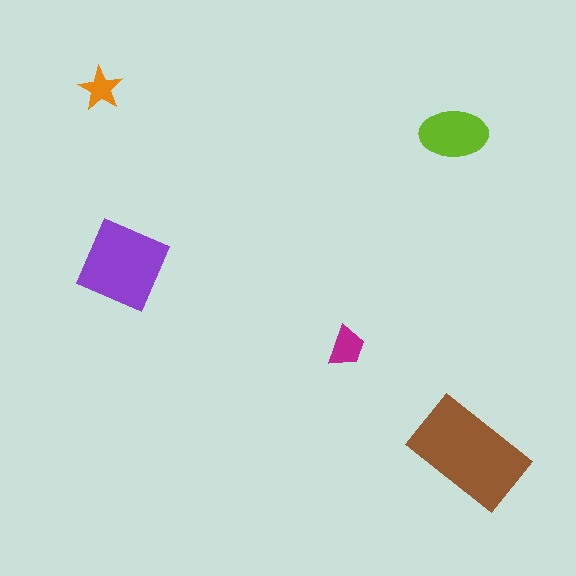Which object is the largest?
The brown rectangle.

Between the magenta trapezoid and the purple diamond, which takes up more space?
The purple diamond.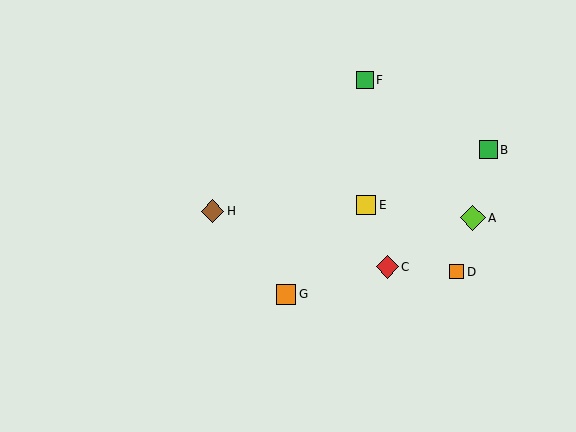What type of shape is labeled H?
Shape H is a brown diamond.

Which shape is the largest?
The lime diamond (labeled A) is the largest.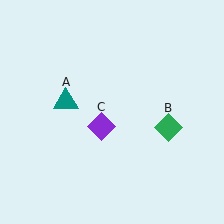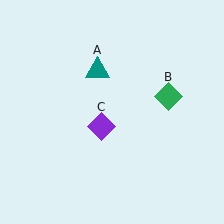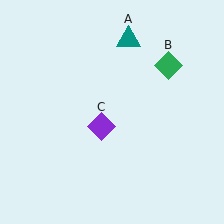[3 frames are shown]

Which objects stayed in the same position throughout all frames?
Purple diamond (object C) remained stationary.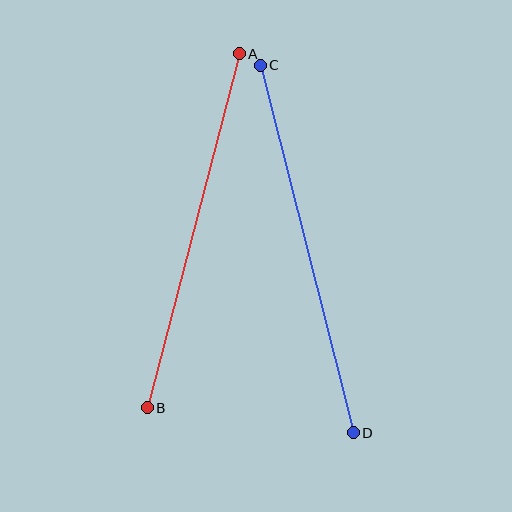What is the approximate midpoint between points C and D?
The midpoint is at approximately (307, 249) pixels.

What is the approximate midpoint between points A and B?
The midpoint is at approximately (193, 231) pixels.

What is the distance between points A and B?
The distance is approximately 366 pixels.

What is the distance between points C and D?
The distance is approximately 379 pixels.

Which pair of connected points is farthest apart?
Points C and D are farthest apart.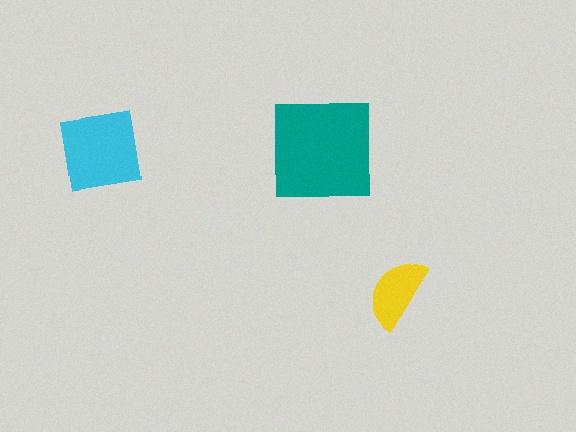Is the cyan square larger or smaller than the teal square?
Smaller.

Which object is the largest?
The teal square.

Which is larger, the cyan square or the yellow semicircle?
The cyan square.